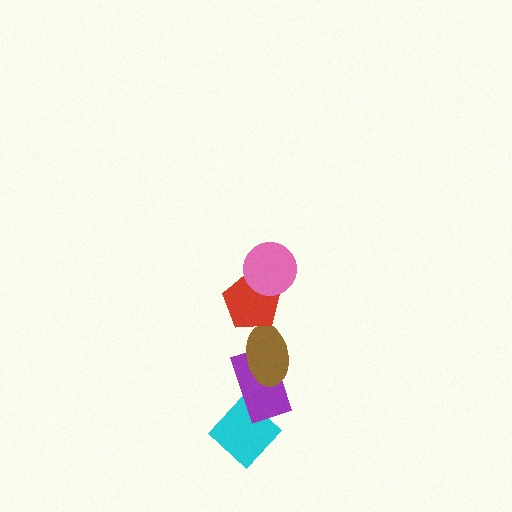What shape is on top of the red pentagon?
The pink circle is on top of the red pentagon.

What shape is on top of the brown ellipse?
The red pentagon is on top of the brown ellipse.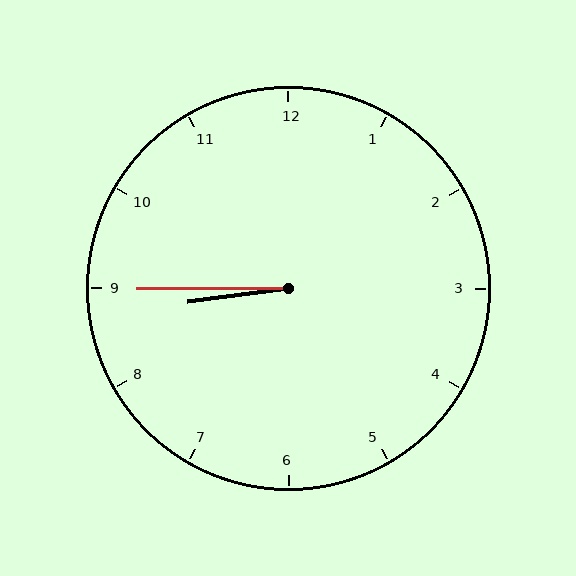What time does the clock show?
8:45.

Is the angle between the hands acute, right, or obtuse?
It is acute.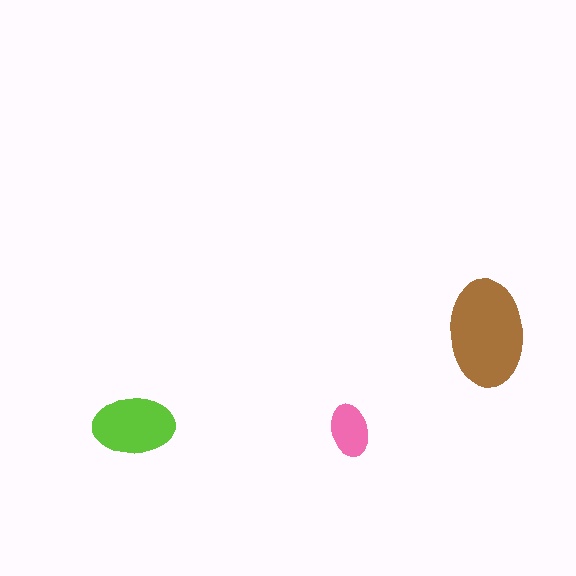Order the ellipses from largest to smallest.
the brown one, the lime one, the pink one.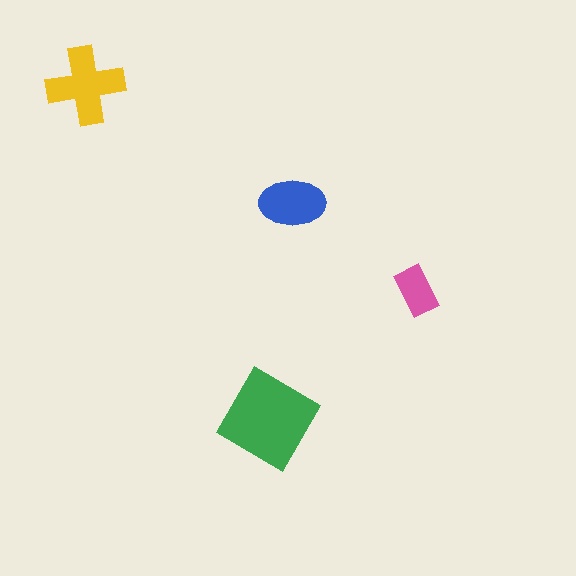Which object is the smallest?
The pink rectangle.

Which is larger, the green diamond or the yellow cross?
The green diamond.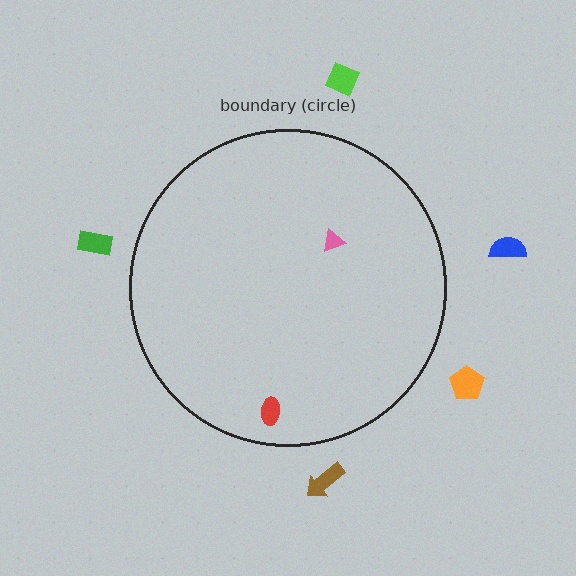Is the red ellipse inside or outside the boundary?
Inside.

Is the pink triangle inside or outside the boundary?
Inside.